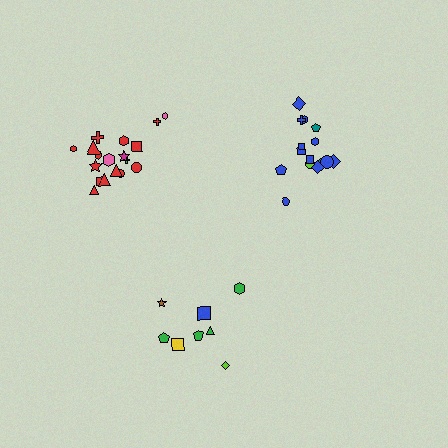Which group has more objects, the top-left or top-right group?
The top-left group.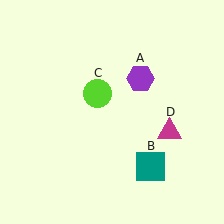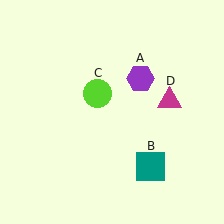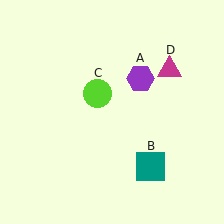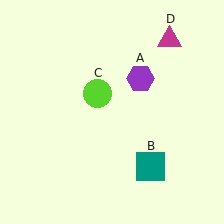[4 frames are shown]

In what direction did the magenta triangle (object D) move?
The magenta triangle (object D) moved up.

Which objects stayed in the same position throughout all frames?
Purple hexagon (object A) and teal square (object B) and lime circle (object C) remained stationary.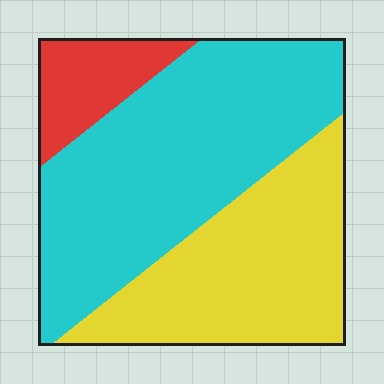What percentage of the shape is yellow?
Yellow takes up between a quarter and a half of the shape.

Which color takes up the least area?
Red, at roughly 10%.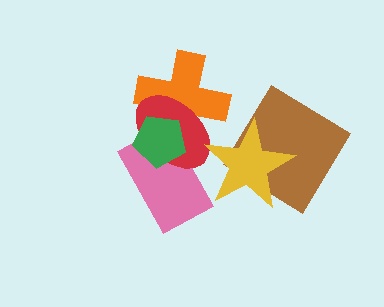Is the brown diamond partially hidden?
Yes, it is partially covered by another shape.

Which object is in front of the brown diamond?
The yellow star is in front of the brown diamond.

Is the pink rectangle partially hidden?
Yes, it is partially covered by another shape.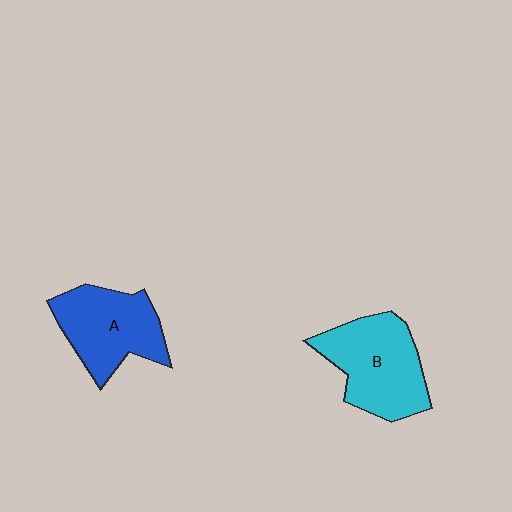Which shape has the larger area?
Shape B (cyan).